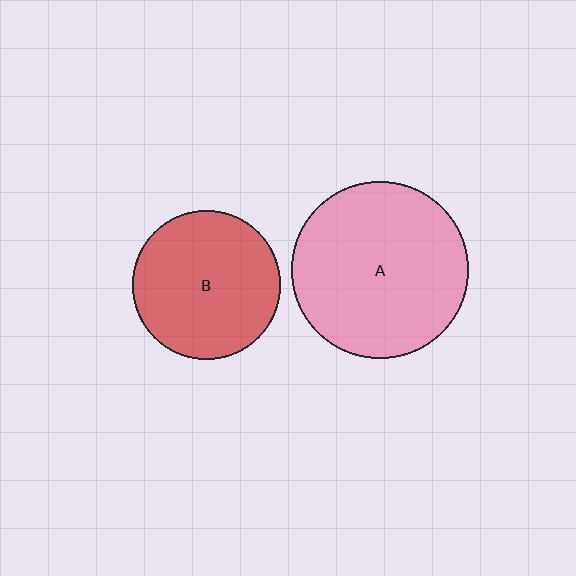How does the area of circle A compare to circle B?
Approximately 1.4 times.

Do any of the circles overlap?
No, none of the circles overlap.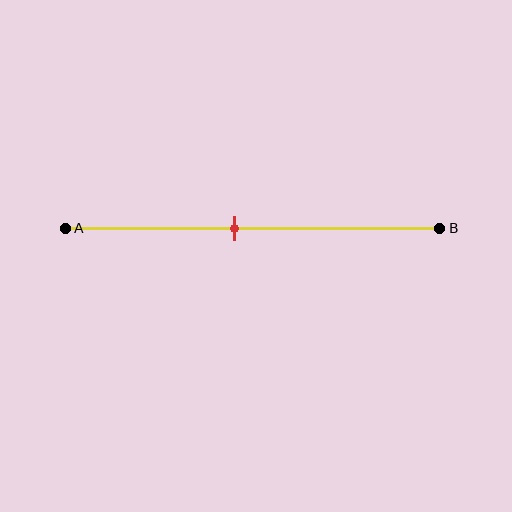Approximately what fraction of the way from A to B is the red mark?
The red mark is approximately 45% of the way from A to B.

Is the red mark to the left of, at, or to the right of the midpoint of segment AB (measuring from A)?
The red mark is to the left of the midpoint of segment AB.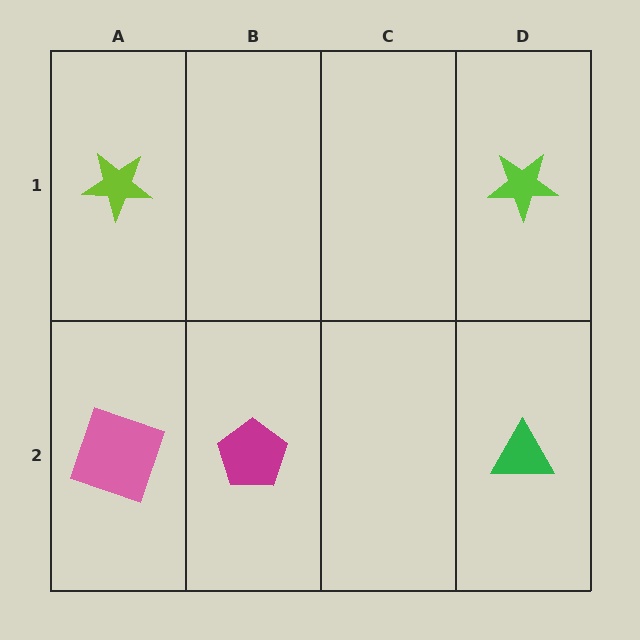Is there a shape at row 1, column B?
No, that cell is empty.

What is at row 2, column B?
A magenta pentagon.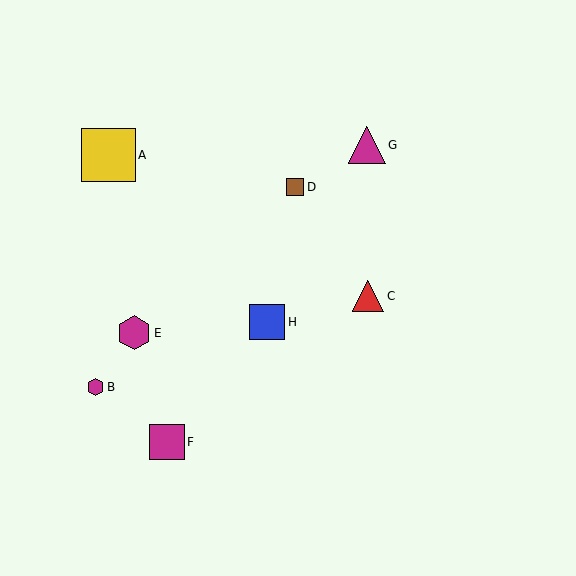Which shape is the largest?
The yellow square (labeled A) is the largest.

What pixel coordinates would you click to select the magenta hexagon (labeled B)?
Click at (95, 387) to select the magenta hexagon B.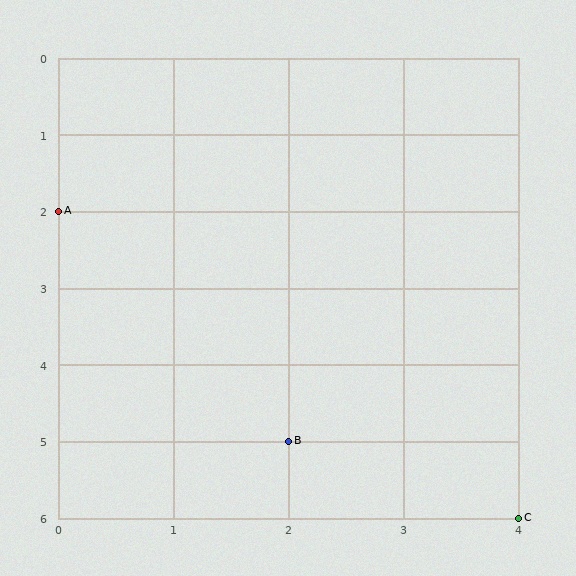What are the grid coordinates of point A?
Point A is at grid coordinates (0, 2).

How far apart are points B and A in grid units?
Points B and A are 2 columns and 3 rows apart (about 3.6 grid units diagonally).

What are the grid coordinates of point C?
Point C is at grid coordinates (4, 6).